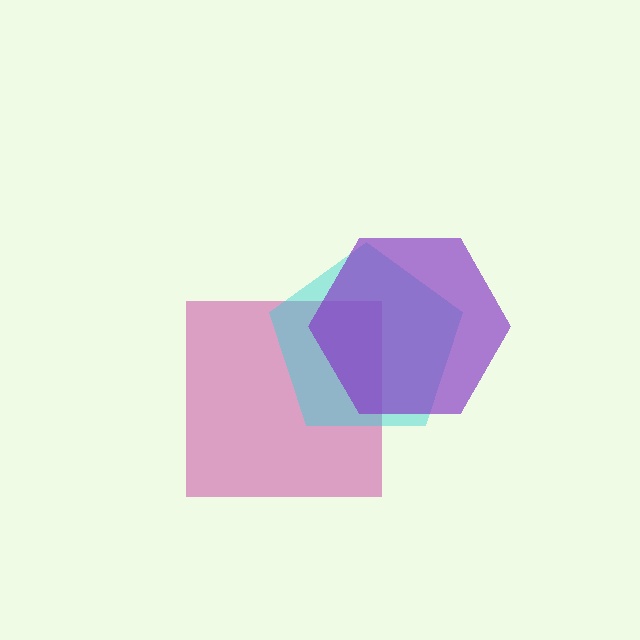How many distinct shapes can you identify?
There are 3 distinct shapes: a magenta square, a cyan pentagon, a purple hexagon.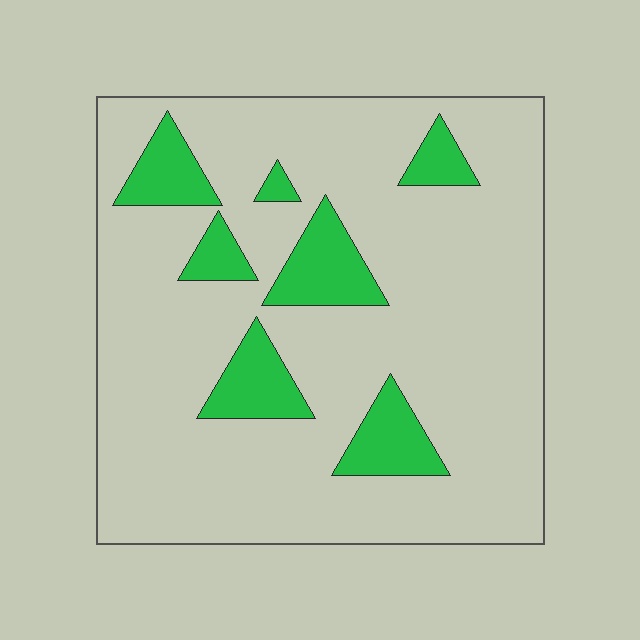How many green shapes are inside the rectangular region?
7.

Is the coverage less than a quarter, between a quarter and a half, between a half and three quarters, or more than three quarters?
Less than a quarter.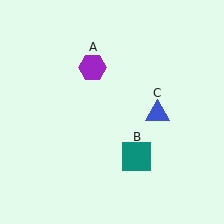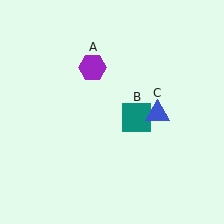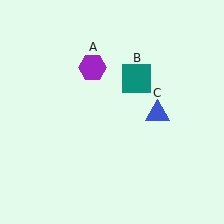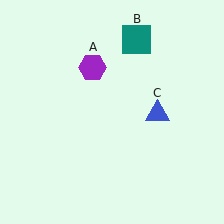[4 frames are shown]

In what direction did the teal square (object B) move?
The teal square (object B) moved up.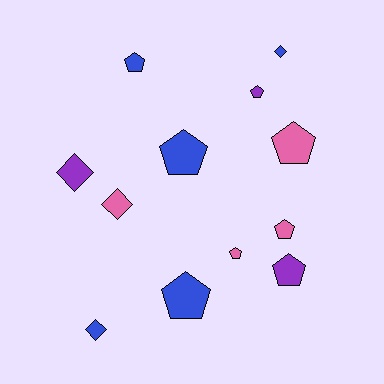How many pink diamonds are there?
There is 1 pink diamond.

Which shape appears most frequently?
Pentagon, with 8 objects.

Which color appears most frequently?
Blue, with 5 objects.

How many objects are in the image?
There are 12 objects.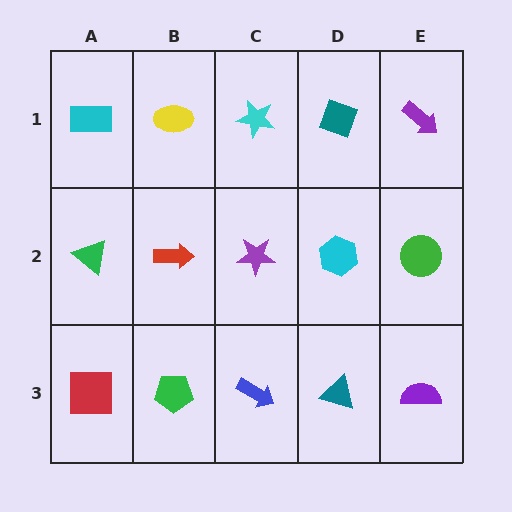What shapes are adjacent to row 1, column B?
A red arrow (row 2, column B), a cyan rectangle (row 1, column A), a cyan star (row 1, column C).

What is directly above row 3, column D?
A cyan hexagon.